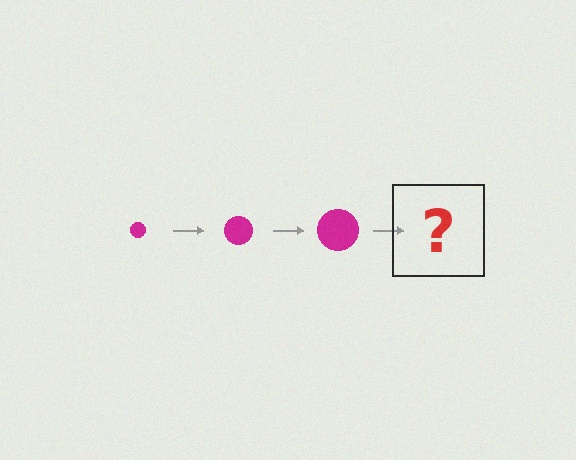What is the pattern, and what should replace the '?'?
The pattern is that the circle gets progressively larger each step. The '?' should be a magenta circle, larger than the previous one.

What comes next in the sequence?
The next element should be a magenta circle, larger than the previous one.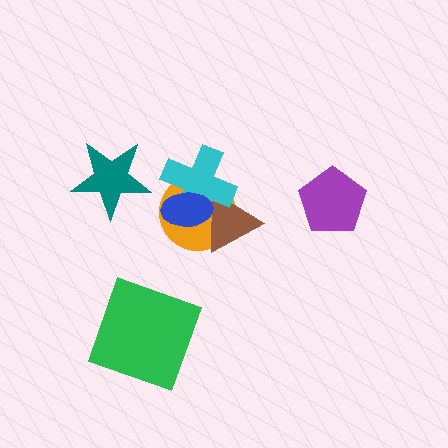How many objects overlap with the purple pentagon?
0 objects overlap with the purple pentagon.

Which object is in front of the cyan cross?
The blue ellipse is in front of the cyan cross.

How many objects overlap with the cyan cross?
3 objects overlap with the cyan cross.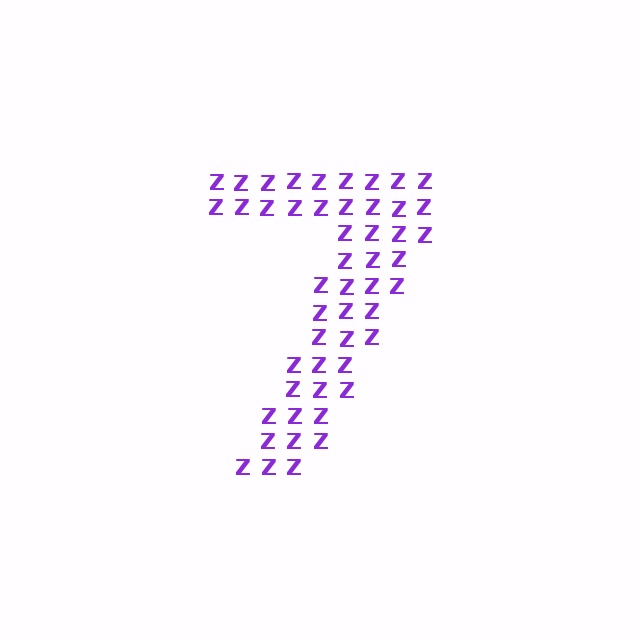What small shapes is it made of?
It is made of small letter Z's.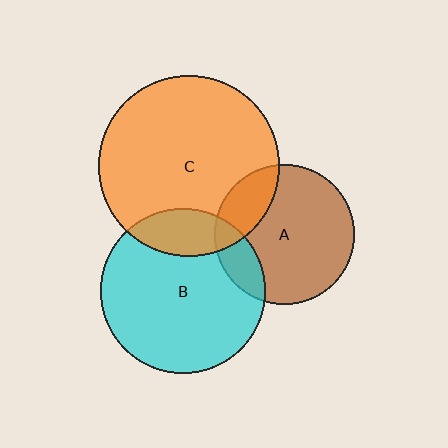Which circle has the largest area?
Circle C (orange).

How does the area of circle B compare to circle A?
Approximately 1.4 times.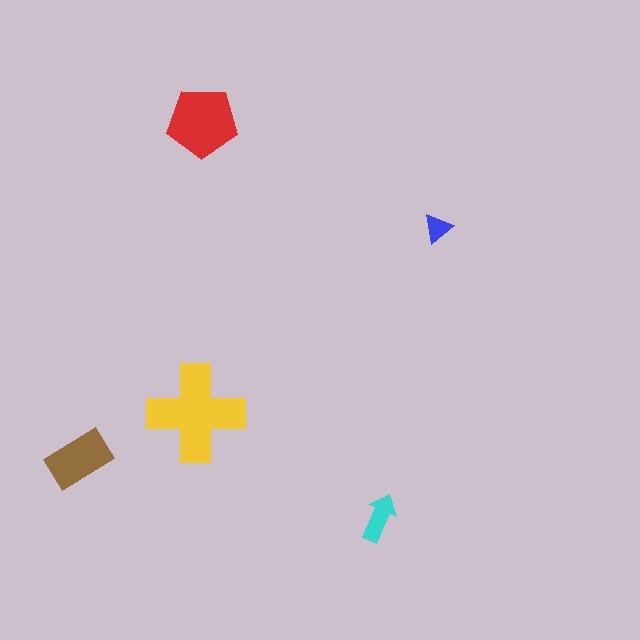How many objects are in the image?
There are 5 objects in the image.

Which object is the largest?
The yellow cross.